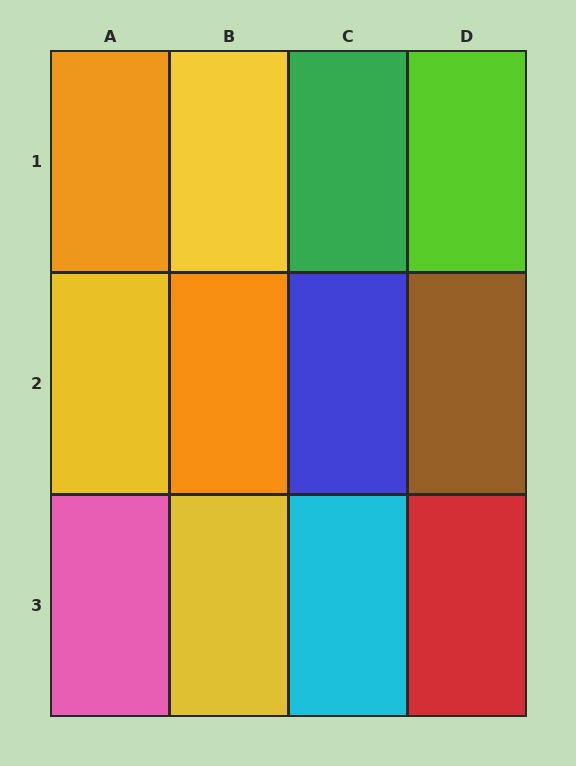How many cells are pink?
1 cell is pink.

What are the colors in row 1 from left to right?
Orange, yellow, green, lime.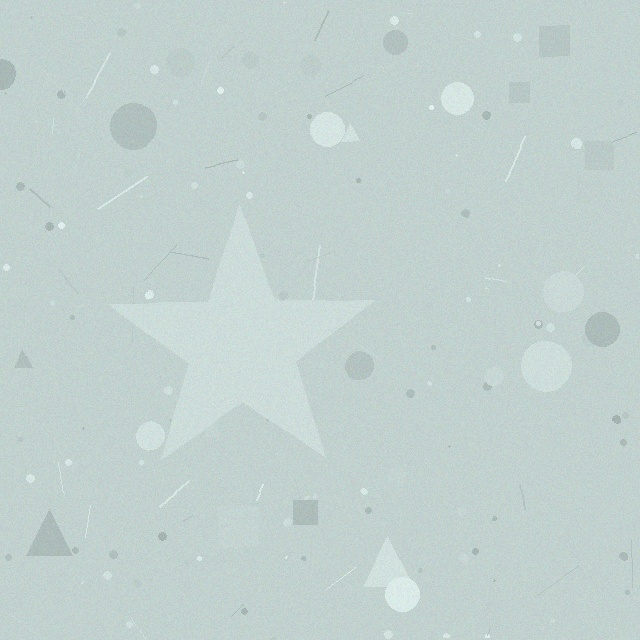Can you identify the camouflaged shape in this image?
The camouflaged shape is a star.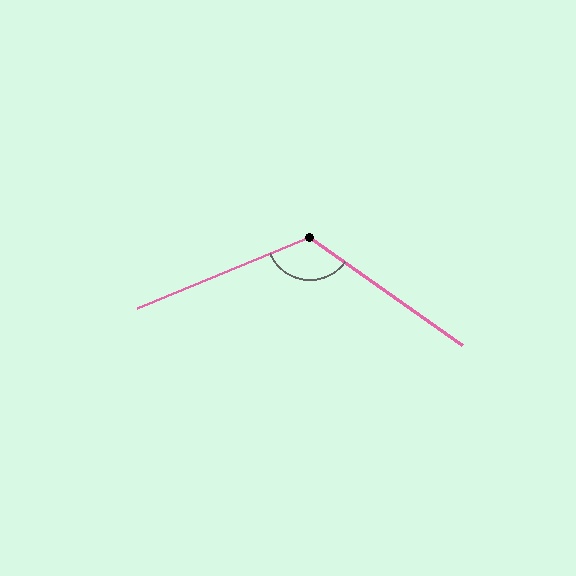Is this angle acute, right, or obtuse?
It is obtuse.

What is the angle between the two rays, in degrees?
Approximately 122 degrees.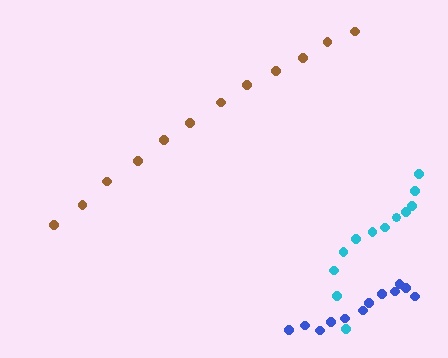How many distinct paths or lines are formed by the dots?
There are 3 distinct paths.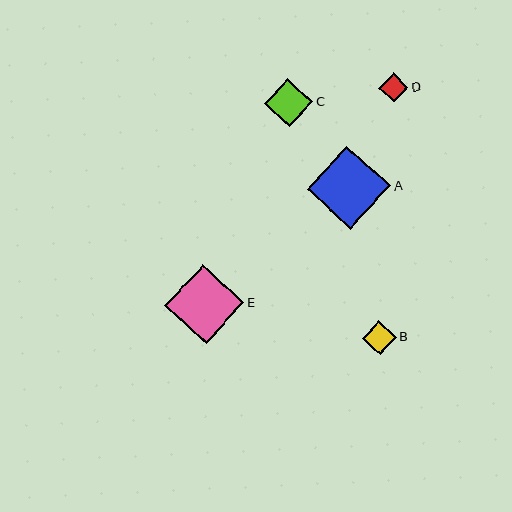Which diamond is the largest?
Diamond A is the largest with a size of approximately 84 pixels.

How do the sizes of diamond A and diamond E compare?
Diamond A and diamond E are approximately the same size.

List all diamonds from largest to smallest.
From largest to smallest: A, E, C, B, D.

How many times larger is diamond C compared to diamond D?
Diamond C is approximately 1.7 times the size of diamond D.